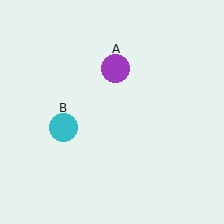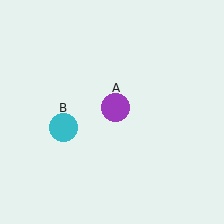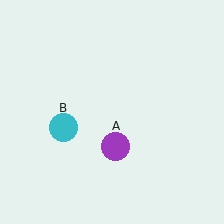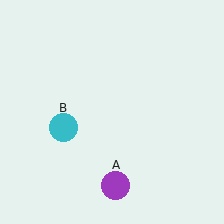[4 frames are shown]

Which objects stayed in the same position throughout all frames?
Cyan circle (object B) remained stationary.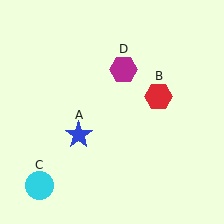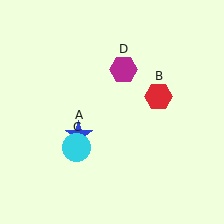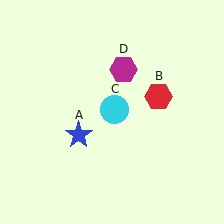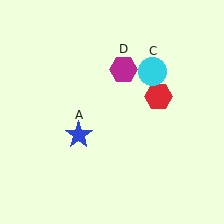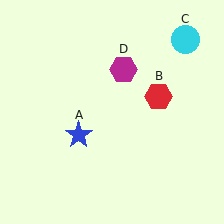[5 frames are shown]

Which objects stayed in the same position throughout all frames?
Blue star (object A) and red hexagon (object B) and magenta hexagon (object D) remained stationary.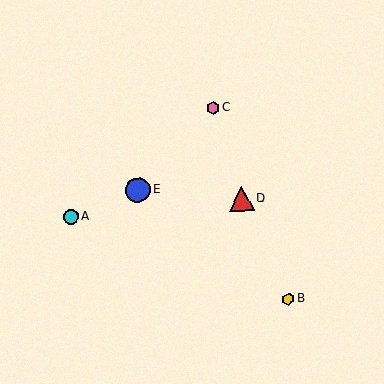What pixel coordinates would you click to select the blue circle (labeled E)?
Click at (138, 190) to select the blue circle E.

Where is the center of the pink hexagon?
The center of the pink hexagon is at (213, 108).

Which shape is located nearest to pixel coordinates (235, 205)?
The red triangle (labeled D) at (241, 198) is nearest to that location.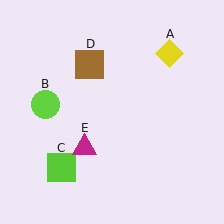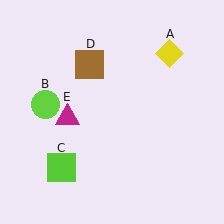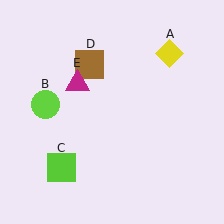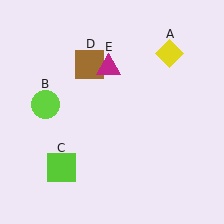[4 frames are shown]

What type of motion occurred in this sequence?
The magenta triangle (object E) rotated clockwise around the center of the scene.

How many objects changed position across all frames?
1 object changed position: magenta triangle (object E).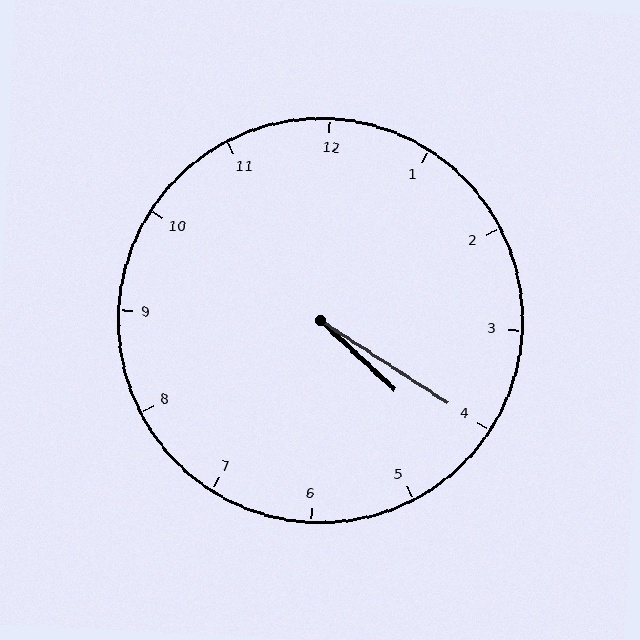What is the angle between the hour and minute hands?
Approximately 10 degrees.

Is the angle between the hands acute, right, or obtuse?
It is acute.